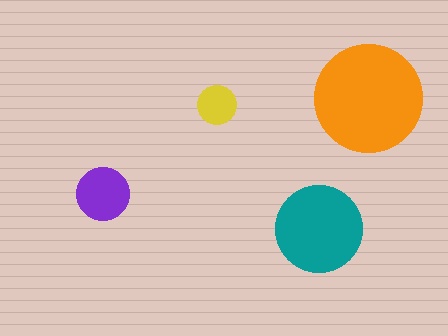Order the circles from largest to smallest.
the orange one, the teal one, the purple one, the yellow one.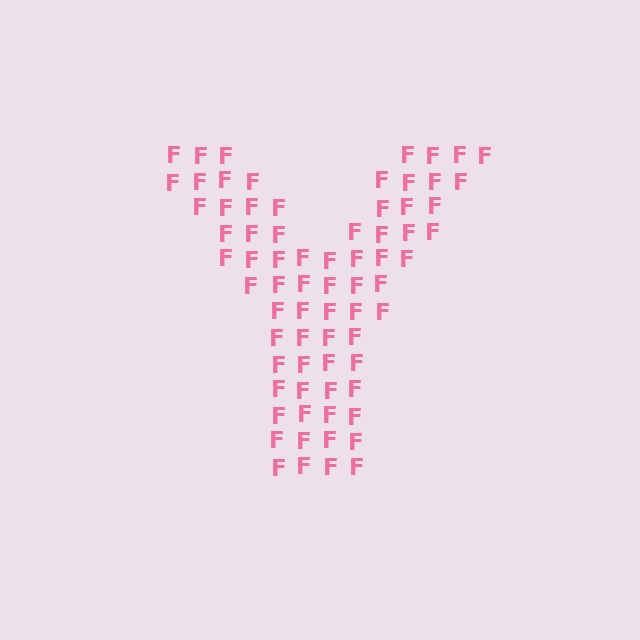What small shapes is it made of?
It is made of small letter F's.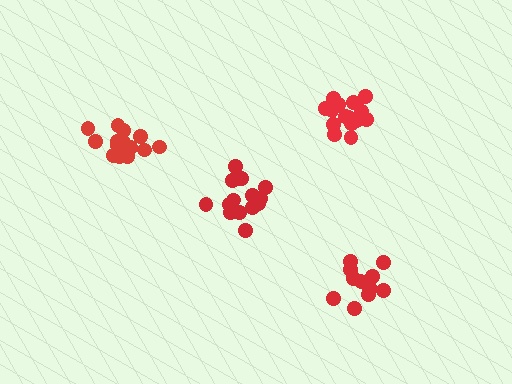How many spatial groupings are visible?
There are 4 spatial groupings.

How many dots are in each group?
Group 1: 11 dots, Group 2: 15 dots, Group 3: 15 dots, Group 4: 17 dots (58 total).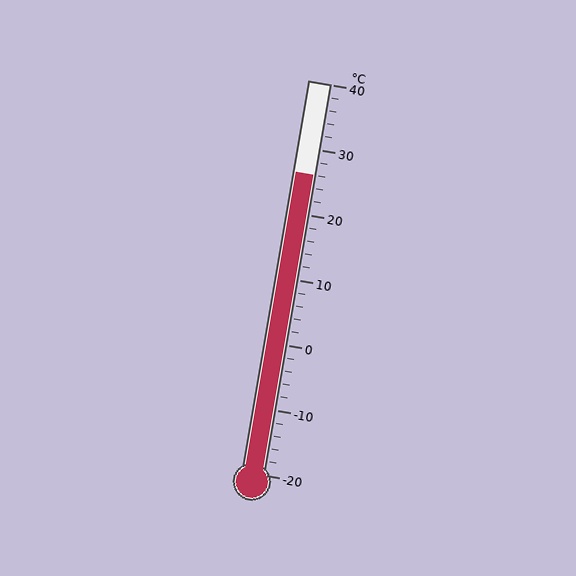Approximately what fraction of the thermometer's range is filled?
The thermometer is filled to approximately 75% of its range.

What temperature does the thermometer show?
The thermometer shows approximately 26°C.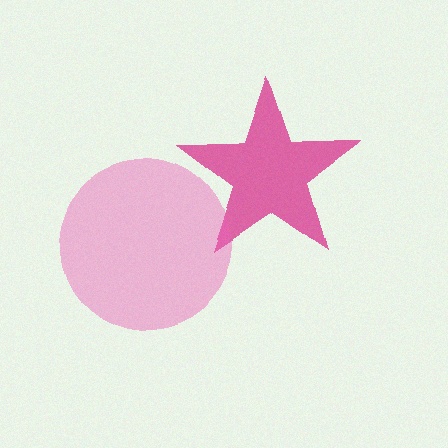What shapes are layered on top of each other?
The layered shapes are: a magenta star, a pink circle.